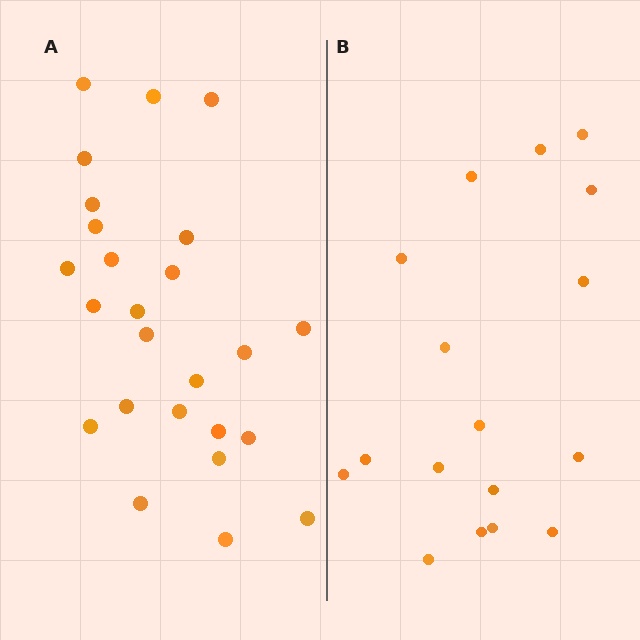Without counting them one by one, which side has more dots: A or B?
Region A (the left region) has more dots.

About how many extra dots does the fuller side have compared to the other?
Region A has roughly 8 or so more dots than region B.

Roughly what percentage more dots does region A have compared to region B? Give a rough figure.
About 45% more.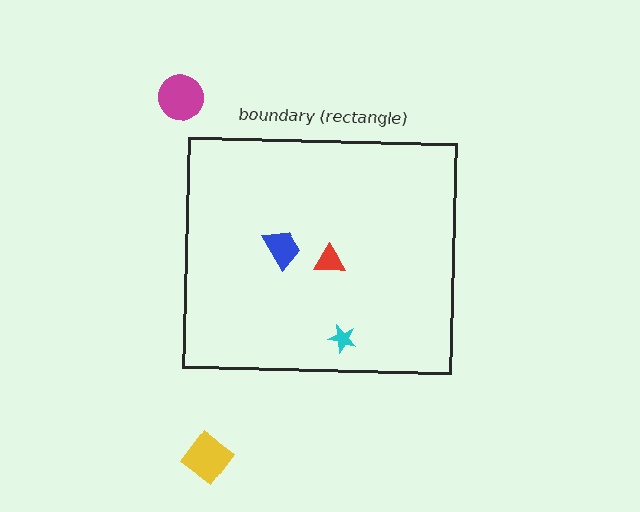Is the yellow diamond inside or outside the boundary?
Outside.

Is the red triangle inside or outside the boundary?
Inside.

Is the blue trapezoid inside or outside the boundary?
Inside.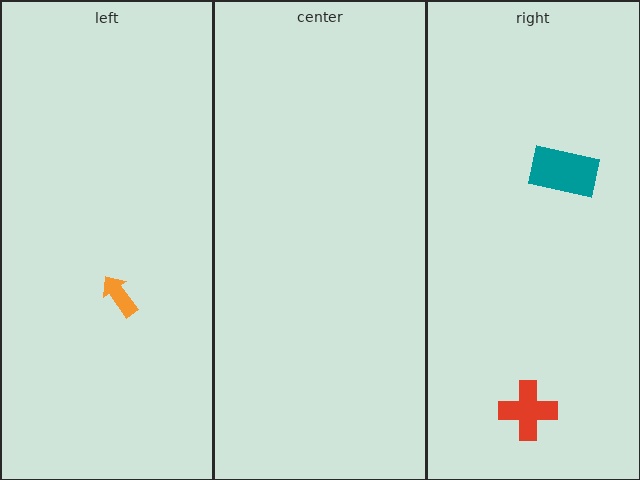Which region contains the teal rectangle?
The right region.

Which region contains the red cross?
The right region.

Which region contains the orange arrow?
The left region.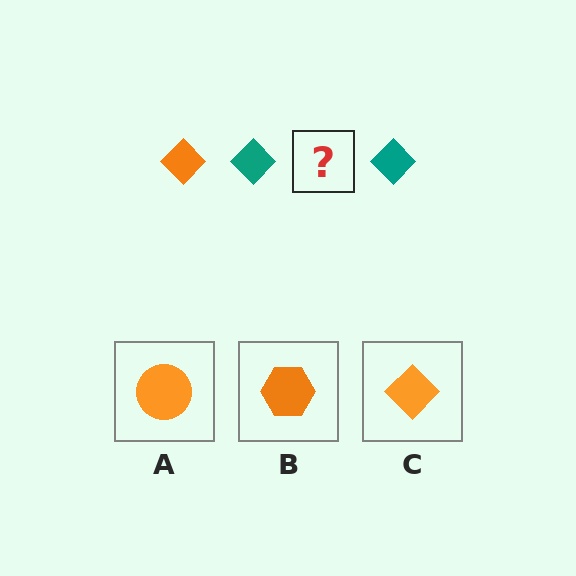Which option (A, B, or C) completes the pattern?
C.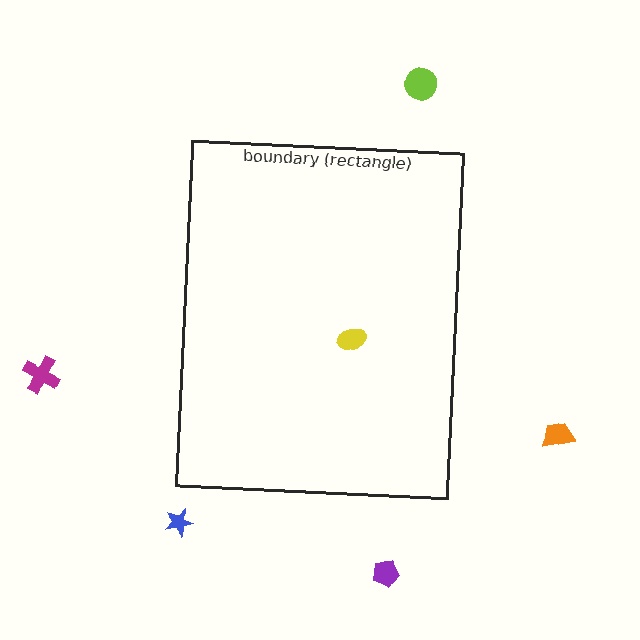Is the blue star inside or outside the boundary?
Outside.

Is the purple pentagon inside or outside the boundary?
Outside.